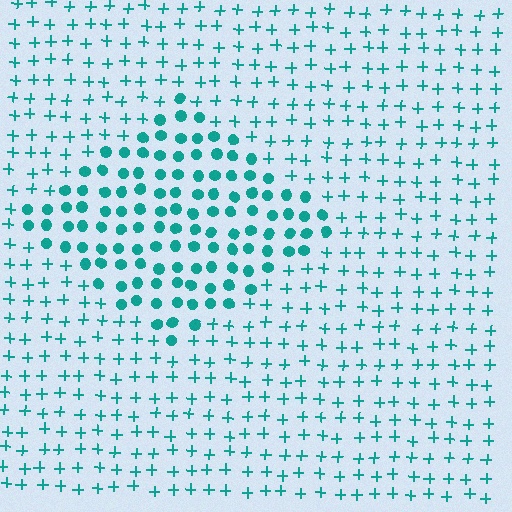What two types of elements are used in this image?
The image uses circles inside the diamond region and plus signs outside it.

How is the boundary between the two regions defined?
The boundary is defined by a change in element shape: circles inside vs. plus signs outside. All elements share the same color and spacing.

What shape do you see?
I see a diamond.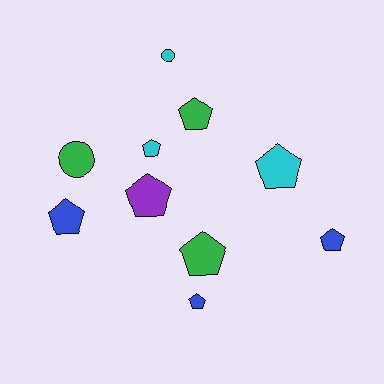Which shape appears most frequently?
Pentagon, with 8 objects.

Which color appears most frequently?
Green, with 3 objects.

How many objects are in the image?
There are 10 objects.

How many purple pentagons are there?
There is 1 purple pentagon.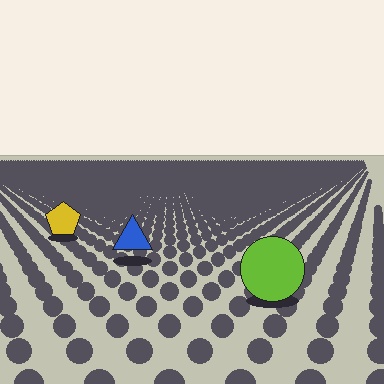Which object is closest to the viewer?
The lime circle is closest. The texture marks near it are larger and more spread out.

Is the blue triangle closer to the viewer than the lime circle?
No. The lime circle is closer — you can tell from the texture gradient: the ground texture is coarser near it.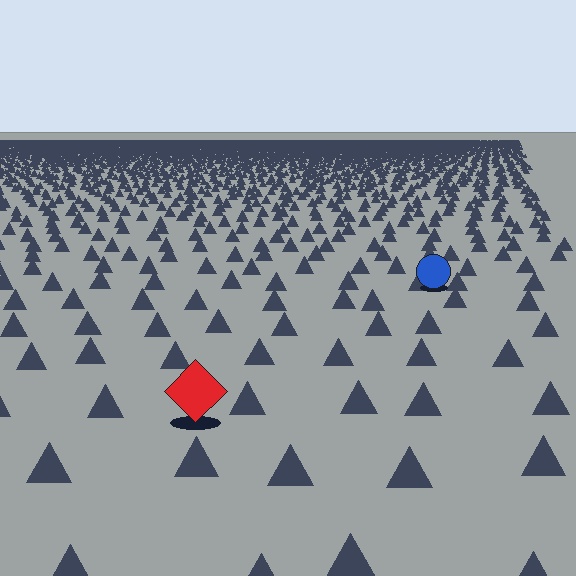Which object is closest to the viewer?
The red diamond is closest. The texture marks near it are larger and more spread out.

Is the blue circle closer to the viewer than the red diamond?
No. The red diamond is closer — you can tell from the texture gradient: the ground texture is coarser near it.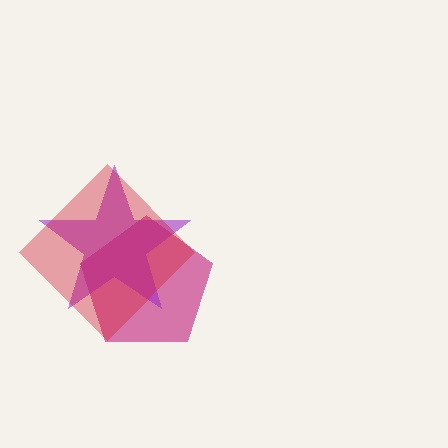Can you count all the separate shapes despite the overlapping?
Yes, there are 3 separate shapes.